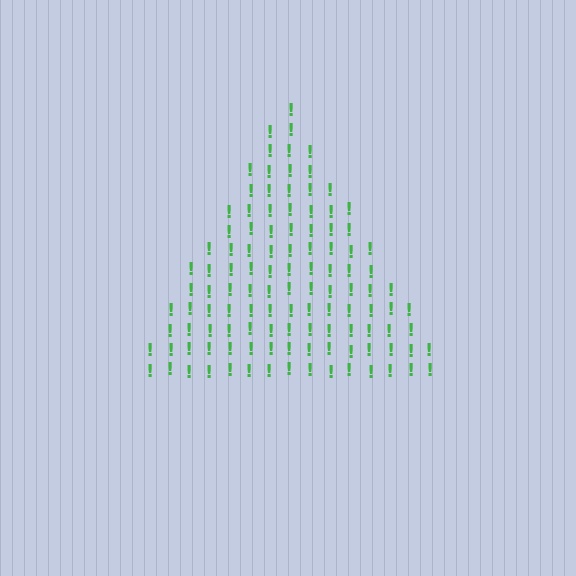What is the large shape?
The large shape is a triangle.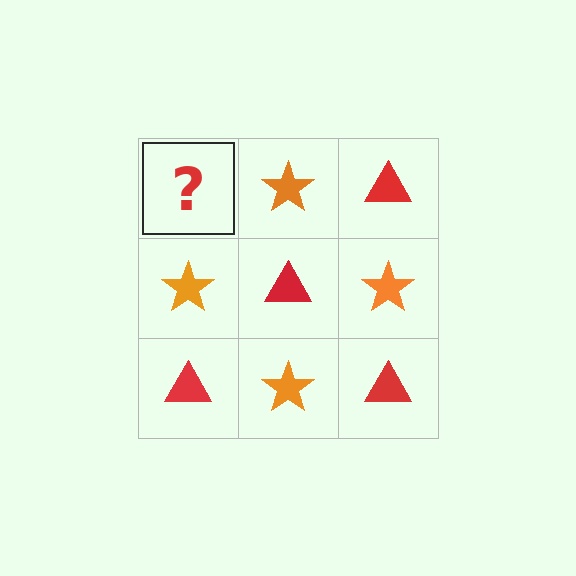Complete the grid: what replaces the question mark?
The question mark should be replaced with a red triangle.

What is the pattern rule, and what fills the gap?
The rule is that it alternates red triangle and orange star in a checkerboard pattern. The gap should be filled with a red triangle.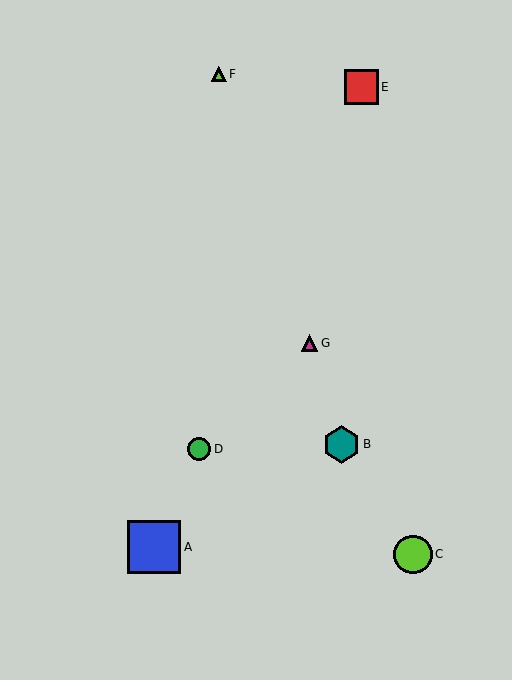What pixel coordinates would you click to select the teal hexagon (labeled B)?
Click at (341, 445) to select the teal hexagon B.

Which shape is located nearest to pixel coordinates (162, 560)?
The blue square (labeled A) at (154, 547) is nearest to that location.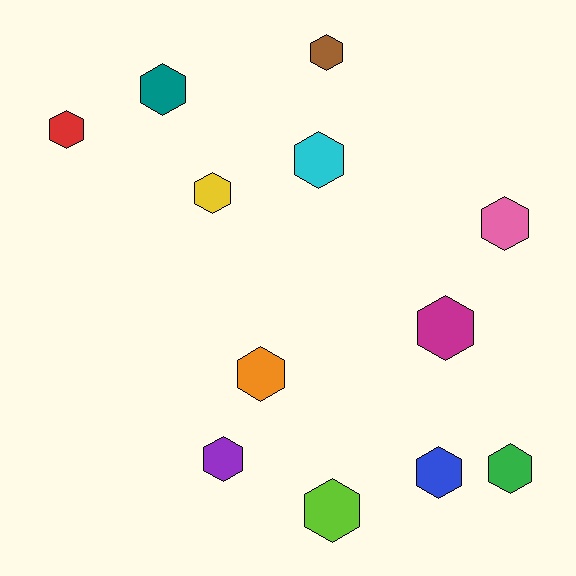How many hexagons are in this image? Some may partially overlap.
There are 12 hexagons.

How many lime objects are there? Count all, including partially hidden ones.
There is 1 lime object.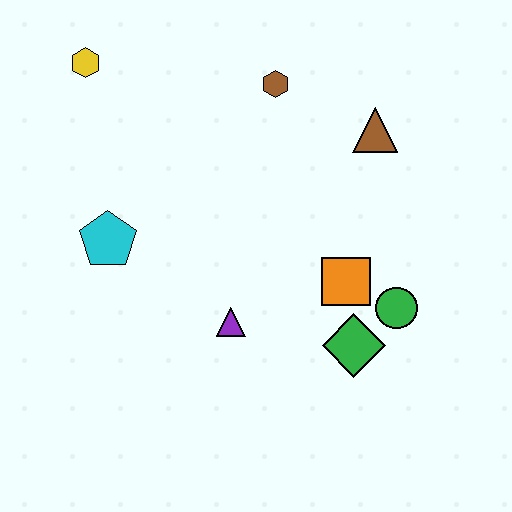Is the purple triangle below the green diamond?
No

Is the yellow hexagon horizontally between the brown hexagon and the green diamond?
No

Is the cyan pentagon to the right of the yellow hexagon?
Yes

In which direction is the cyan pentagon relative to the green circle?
The cyan pentagon is to the left of the green circle.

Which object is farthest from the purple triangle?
The yellow hexagon is farthest from the purple triangle.